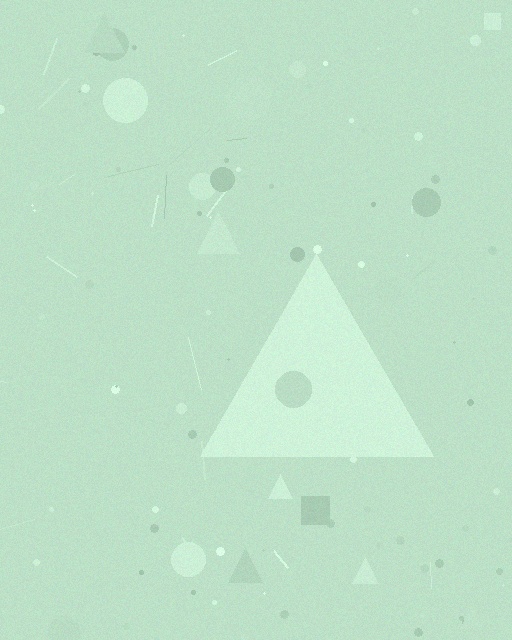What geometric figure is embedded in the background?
A triangle is embedded in the background.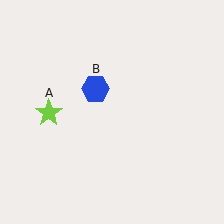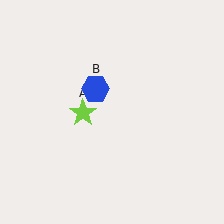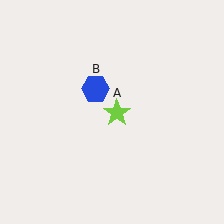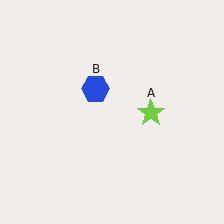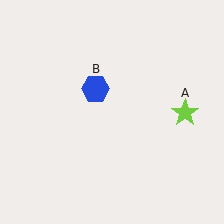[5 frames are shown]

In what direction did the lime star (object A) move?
The lime star (object A) moved right.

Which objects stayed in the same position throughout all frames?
Blue hexagon (object B) remained stationary.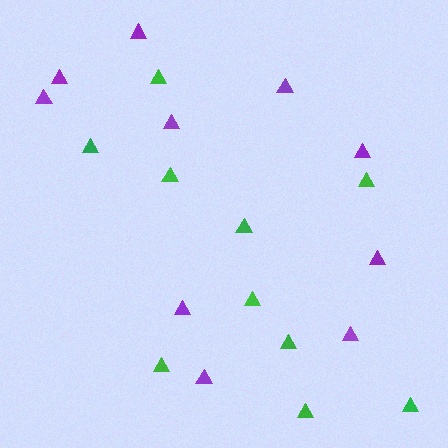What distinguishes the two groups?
There are 2 groups: one group of purple triangles (10) and one group of green triangles (10).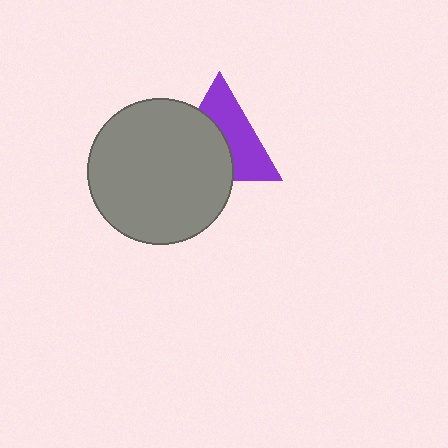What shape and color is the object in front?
The object in front is a gray circle.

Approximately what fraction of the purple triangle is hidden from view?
Roughly 49% of the purple triangle is hidden behind the gray circle.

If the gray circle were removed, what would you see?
You would see the complete purple triangle.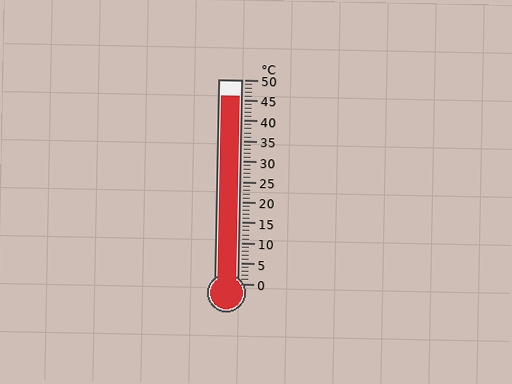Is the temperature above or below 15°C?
The temperature is above 15°C.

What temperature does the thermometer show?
The thermometer shows approximately 46°C.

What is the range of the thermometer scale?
The thermometer scale ranges from 0°C to 50°C.